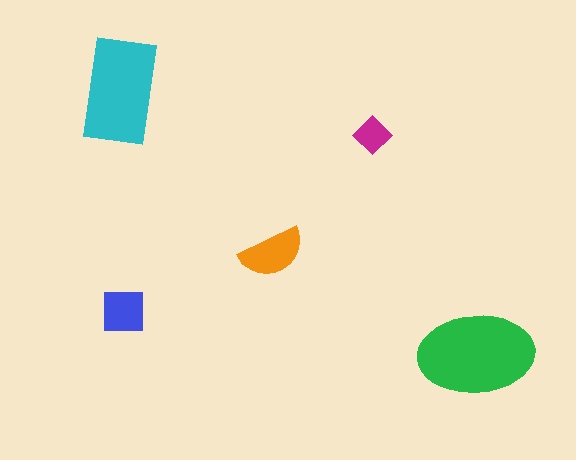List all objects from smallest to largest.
The magenta diamond, the blue square, the orange semicircle, the cyan rectangle, the green ellipse.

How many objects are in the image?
There are 5 objects in the image.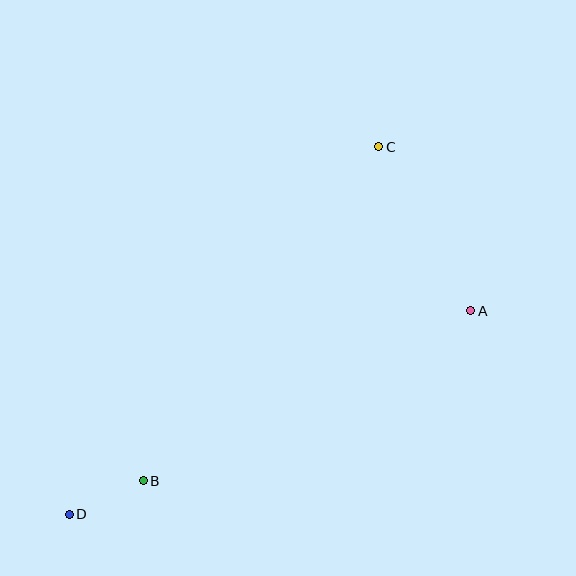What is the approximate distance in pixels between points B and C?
The distance between B and C is approximately 409 pixels.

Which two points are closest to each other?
Points B and D are closest to each other.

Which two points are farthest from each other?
Points C and D are farthest from each other.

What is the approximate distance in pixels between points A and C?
The distance between A and C is approximately 189 pixels.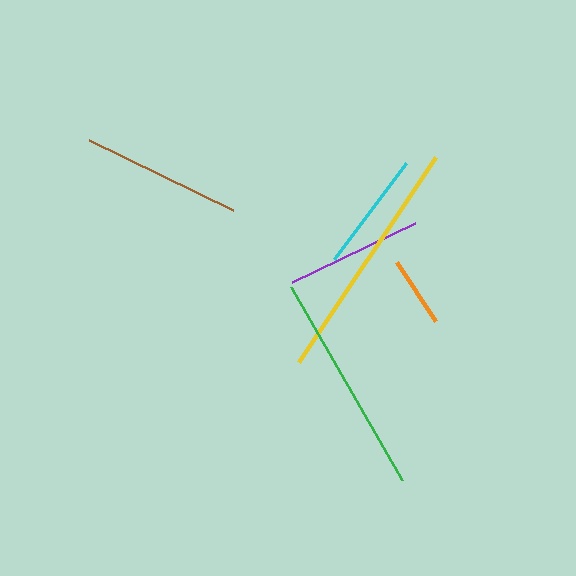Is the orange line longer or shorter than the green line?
The green line is longer than the orange line.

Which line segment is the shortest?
The orange line is the shortest at approximately 70 pixels.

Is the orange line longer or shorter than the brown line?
The brown line is longer than the orange line.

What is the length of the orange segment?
The orange segment is approximately 70 pixels long.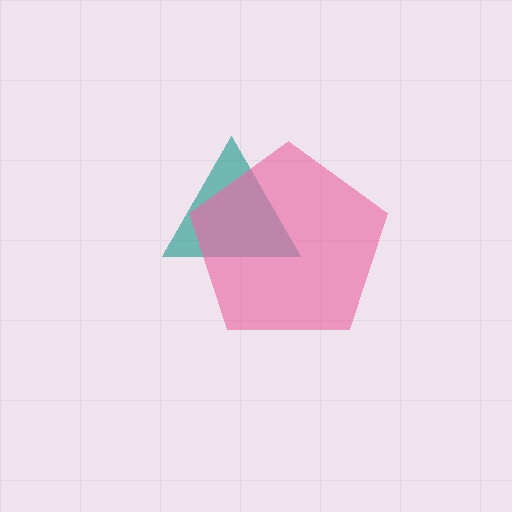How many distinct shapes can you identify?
There are 2 distinct shapes: a teal triangle, a pink pentagon.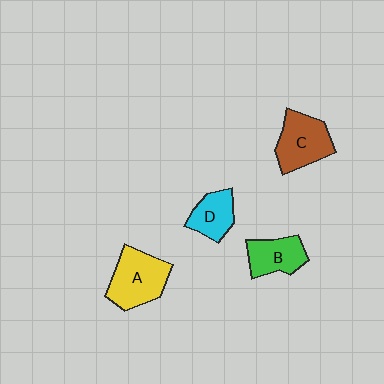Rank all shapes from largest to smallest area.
From largest to smallest: A (yellow), C (brown), B (green), D (cyan).